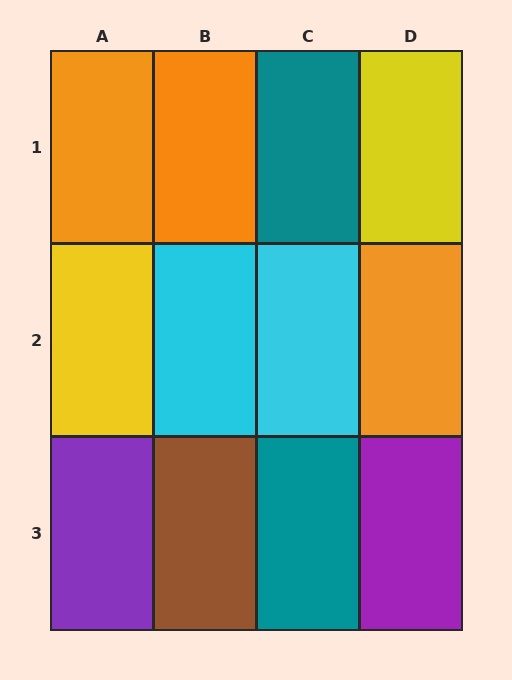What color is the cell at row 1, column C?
Teal.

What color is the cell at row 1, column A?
Orange.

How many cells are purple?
2 cells are purple.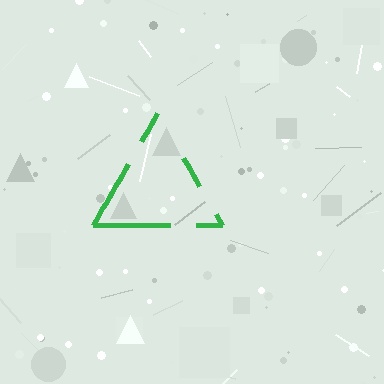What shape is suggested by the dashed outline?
The dashed outline suggests a triangle.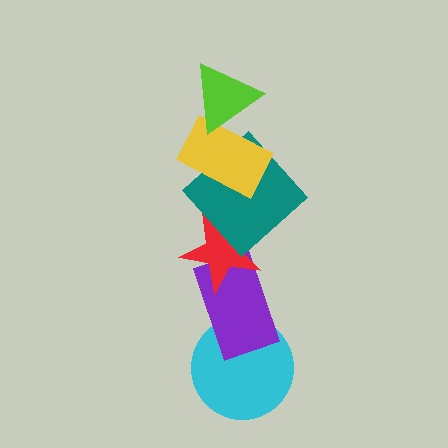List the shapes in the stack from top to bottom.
From top to bottom: the lime triangle, the yellow rectangle, the teal diamond, the red star, the purple rectangle, the cyan circle.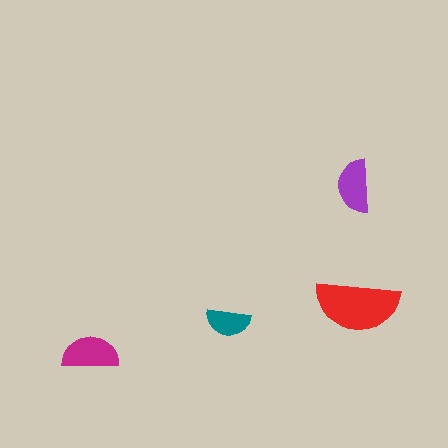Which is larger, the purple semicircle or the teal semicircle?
The purple one.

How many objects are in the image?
There are 4 objects in the image.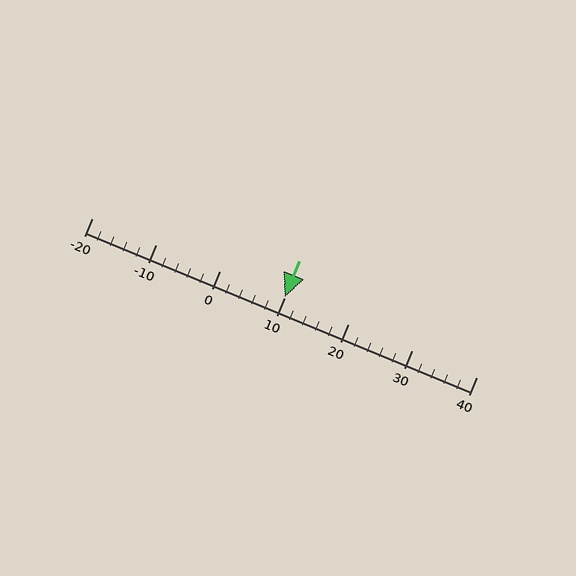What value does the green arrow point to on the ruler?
The green arrow points to approximately 10.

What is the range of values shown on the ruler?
The ruler shows values from -20 to 40.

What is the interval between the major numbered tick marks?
The major tick marks are spaced 10 units apart.